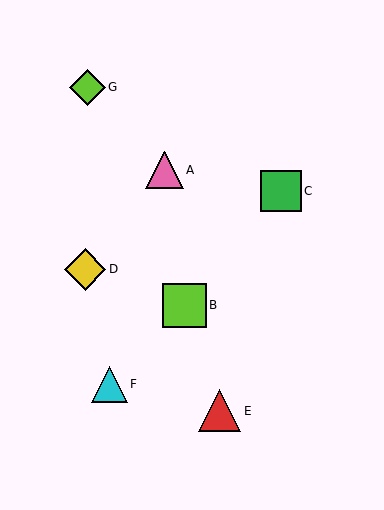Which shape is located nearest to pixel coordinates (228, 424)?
The red triangle (labeled E) at (220, 411) is nearest to that location.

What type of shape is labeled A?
Shape A is a pink triangle.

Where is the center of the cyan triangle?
The center of the cyan triangle is at (109, 384).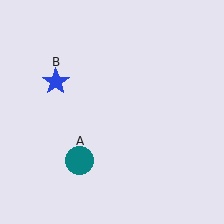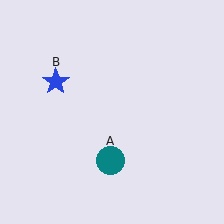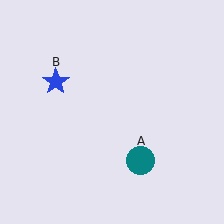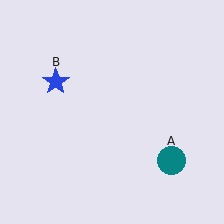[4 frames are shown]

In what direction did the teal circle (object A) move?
The teal circle (object A) moved right.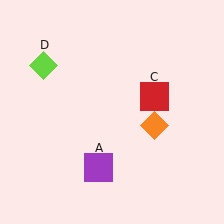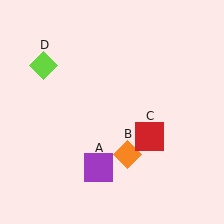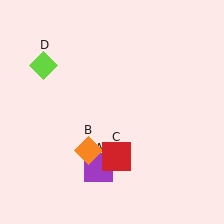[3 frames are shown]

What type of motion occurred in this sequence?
The orange diamond (object B), red square (object C) rotated clockwise around the center of the scene.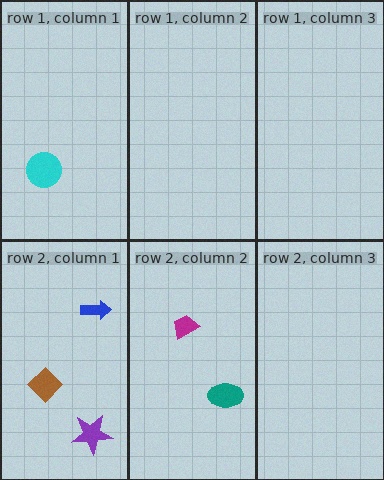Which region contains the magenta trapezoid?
The row 2, column 2 region.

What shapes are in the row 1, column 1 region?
The cyan circle.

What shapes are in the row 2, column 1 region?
The blue arrow, the purple star, the brown diamond.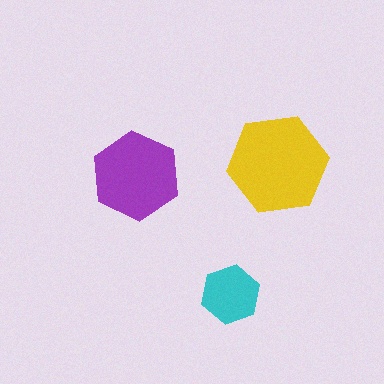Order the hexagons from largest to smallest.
the yellow one, the purple one, the cyan one.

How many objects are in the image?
There are 3 objects in the image.